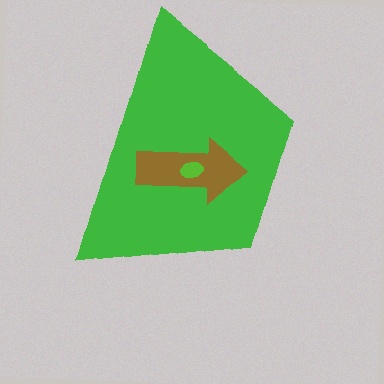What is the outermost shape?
The green trapezoid.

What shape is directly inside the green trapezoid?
The brown arrow.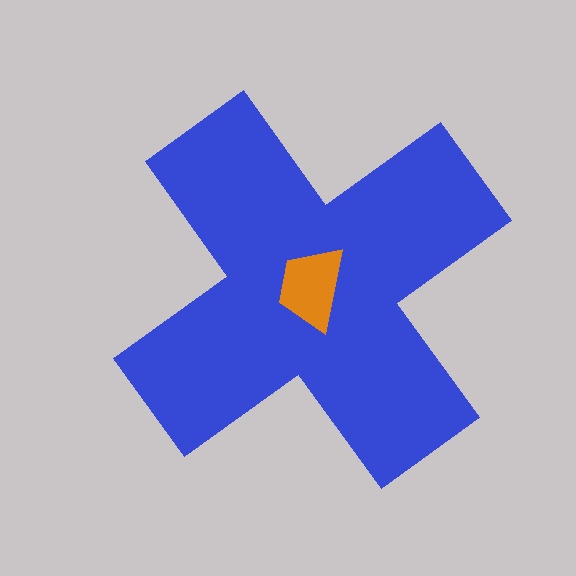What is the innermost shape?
The orange trapezoid.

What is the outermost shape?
The blue cross.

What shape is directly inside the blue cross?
The orange trapezoid.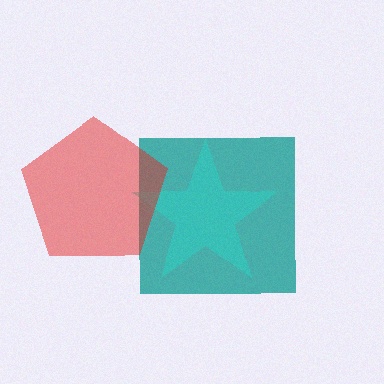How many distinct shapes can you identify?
There are 3 distinct shapes: a teal square, a cyan star, a red pentagon.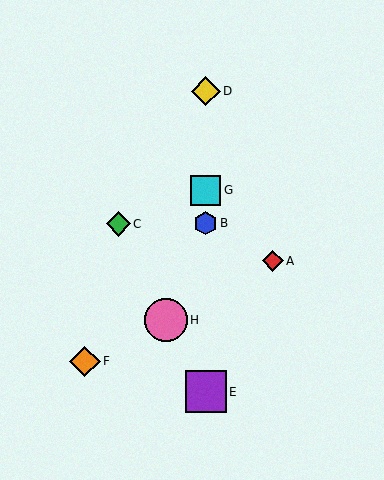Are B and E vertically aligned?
Yes, both are at x≈206.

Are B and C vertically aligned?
No, B is at x≈206 and C is at x≈118.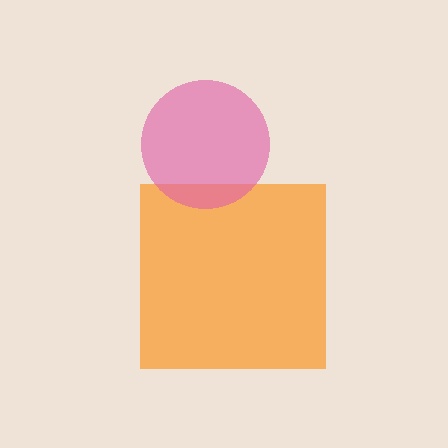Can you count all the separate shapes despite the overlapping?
Yes, there are 2 separate shapes.